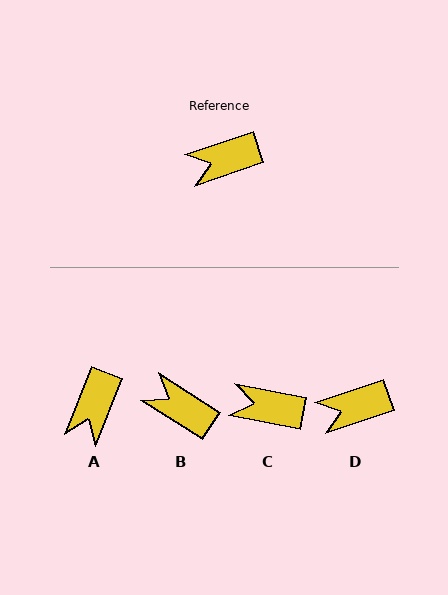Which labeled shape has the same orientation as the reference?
D.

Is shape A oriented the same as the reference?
No, it is off by about 50 degrees.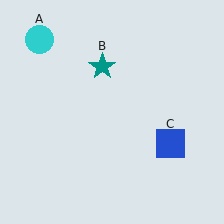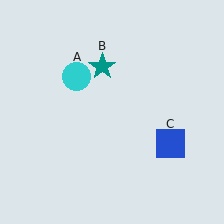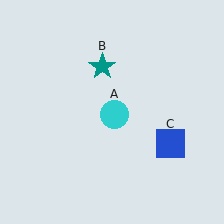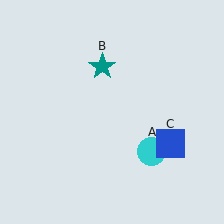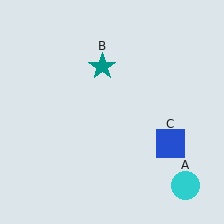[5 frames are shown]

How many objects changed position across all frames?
1 object changed position: cyan circle (object A).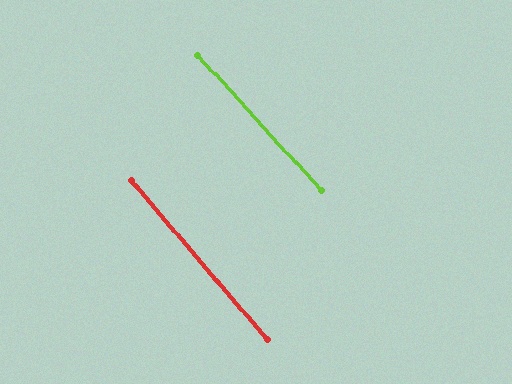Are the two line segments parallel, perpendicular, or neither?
Parallel — their directions differ by only 1.7°.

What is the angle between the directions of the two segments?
Approximately 2 degrees.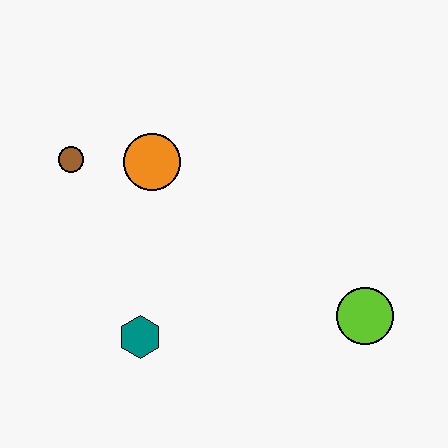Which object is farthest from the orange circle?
The lime circle is farthest from the orange circle.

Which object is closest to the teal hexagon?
The orange circle is closest to the teal hexagon.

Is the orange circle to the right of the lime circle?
No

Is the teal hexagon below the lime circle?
Yes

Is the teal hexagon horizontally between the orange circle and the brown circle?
Yes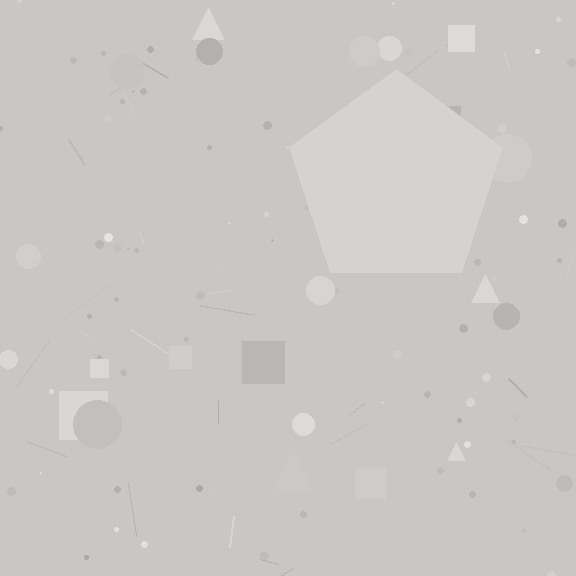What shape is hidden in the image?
A pentagon is hidden in the image.